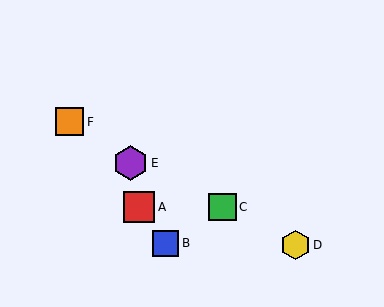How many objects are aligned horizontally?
2 objects (A, C) are aligned horizontally.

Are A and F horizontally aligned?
No, A is at y≈207 and F is at y≈122.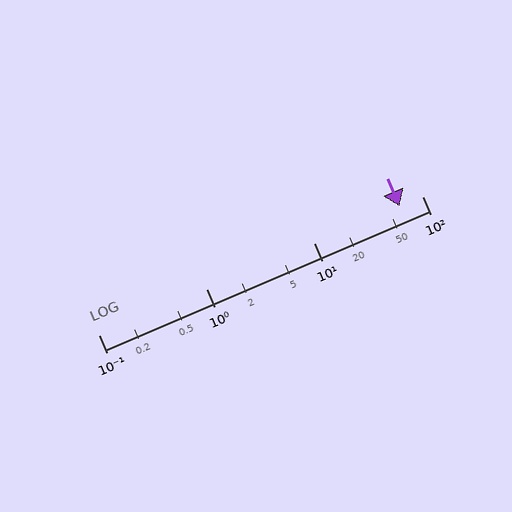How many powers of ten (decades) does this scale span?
The scale spans 3 decades, from 0.1 to 100.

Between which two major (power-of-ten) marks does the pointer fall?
The pointer is between 10 and 100.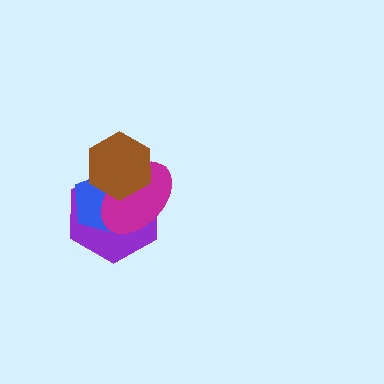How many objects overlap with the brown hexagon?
3 objects overlap with the brown hexagon.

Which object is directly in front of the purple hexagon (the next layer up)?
The blue pentagon is directly in front of the purple hexagon.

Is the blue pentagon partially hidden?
Yes, it is partially covered by another shape.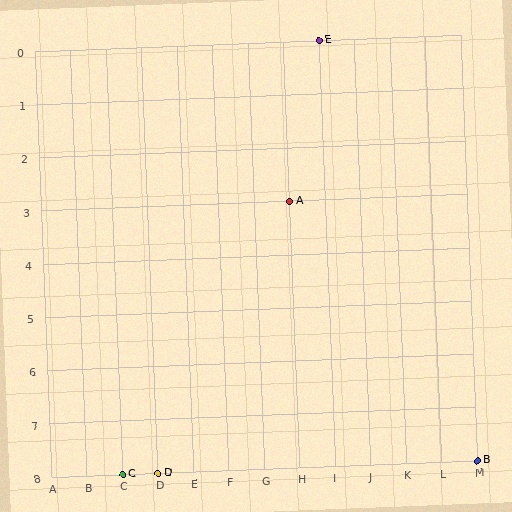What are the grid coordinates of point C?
Point C is at grid coordinates (C, 8).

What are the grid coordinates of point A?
Point A is at grid coordinates (H, 3).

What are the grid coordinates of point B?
Point B is at grid coordinates (M, 8).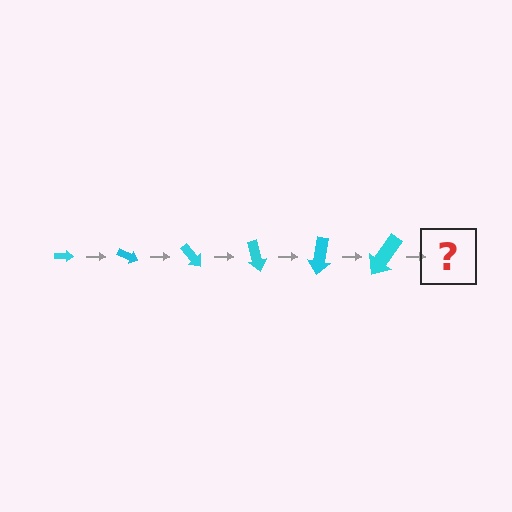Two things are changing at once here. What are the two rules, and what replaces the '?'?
The two rules are that the arrow grows larger each step and it rotates 25 degrees each step. The '?' should be an arrow, larger than the previous one and rotated 150 degrees from the start.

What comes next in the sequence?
The next element should be an arrow, larger than the previous one and rotated 150 degrees from the start.